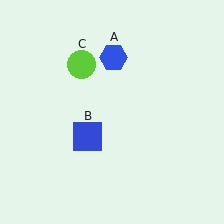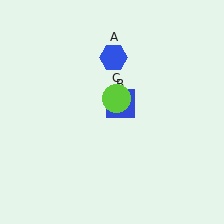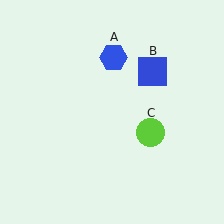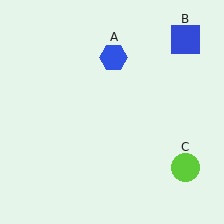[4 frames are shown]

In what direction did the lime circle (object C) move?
The lime circle (object C) moved down and to the right.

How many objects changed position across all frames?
2 objects changed position: blue square (object B), lime circle (object C).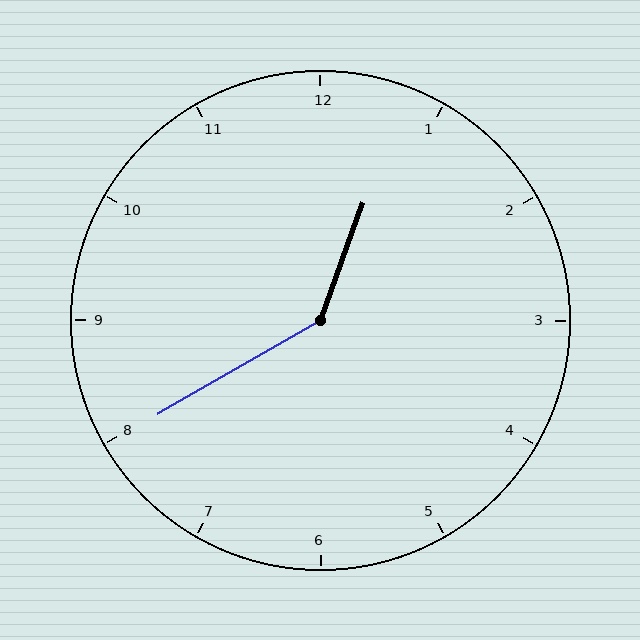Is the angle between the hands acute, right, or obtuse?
It is obtuse.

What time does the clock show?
12:40.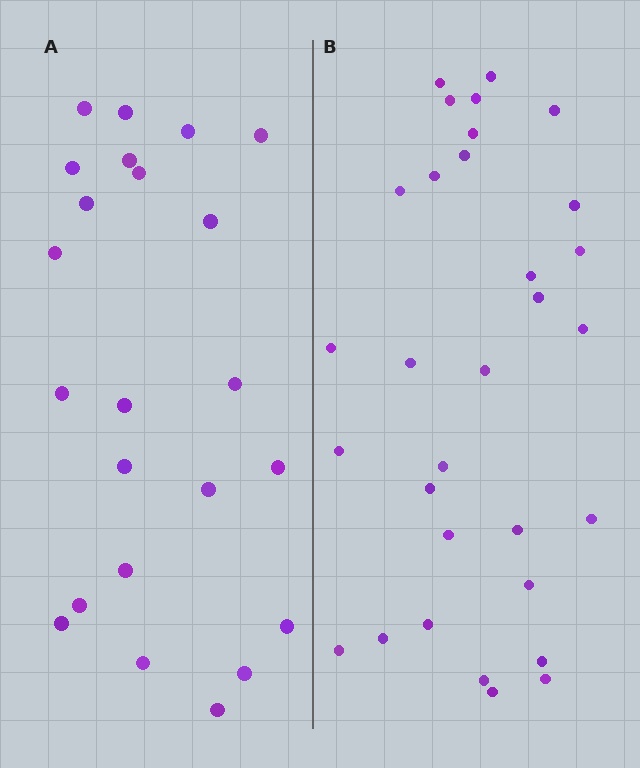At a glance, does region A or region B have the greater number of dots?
Region B (the right region) has more dots.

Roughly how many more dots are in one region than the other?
Region B has roughly 8 or so more dots than region A.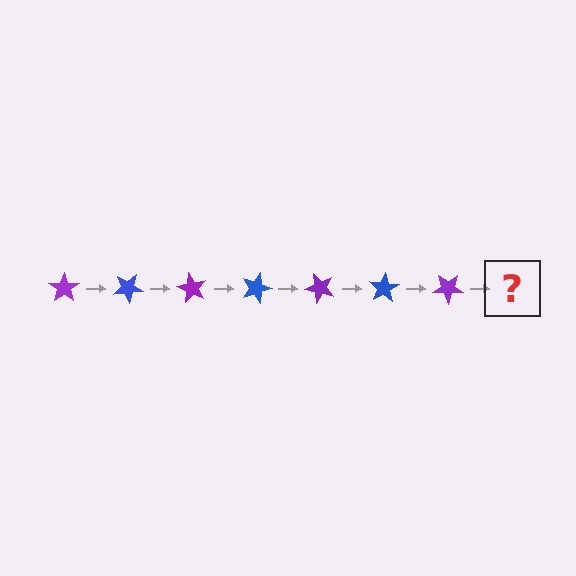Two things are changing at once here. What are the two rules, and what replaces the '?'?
The two rules are that it rotates 30 degrees each step and the color cycles through purple and blue. The '?' should be a blue star, rotated 210 degrees from the start.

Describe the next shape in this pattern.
It should be a blue star, rotated 210 degrees from the start.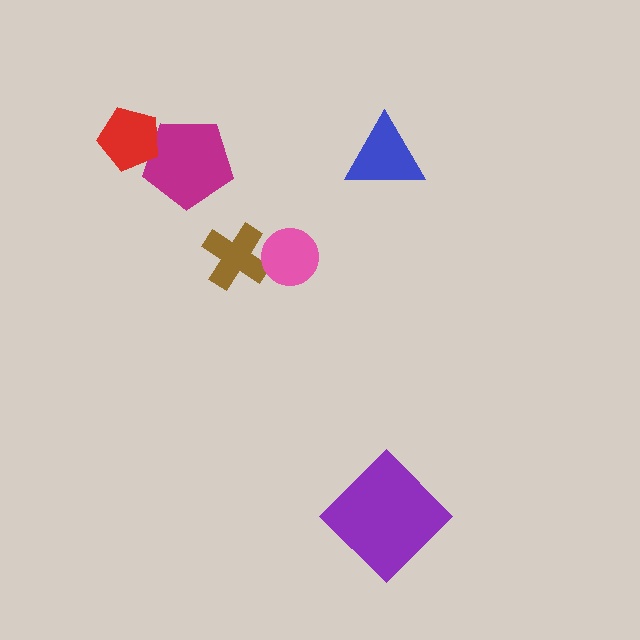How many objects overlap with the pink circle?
1 object overlaps with the pink circle.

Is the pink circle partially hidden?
No, no other shape covers it.